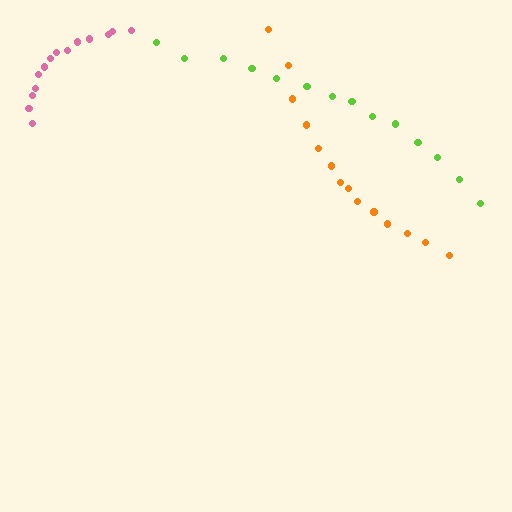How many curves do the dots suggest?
There are 3 distinct paths.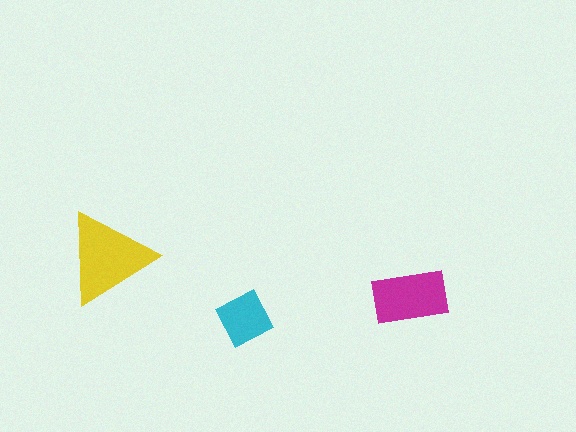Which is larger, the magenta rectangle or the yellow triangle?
The yellow triangle.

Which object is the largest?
The yellow triangle.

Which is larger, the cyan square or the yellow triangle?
The yellow triangle.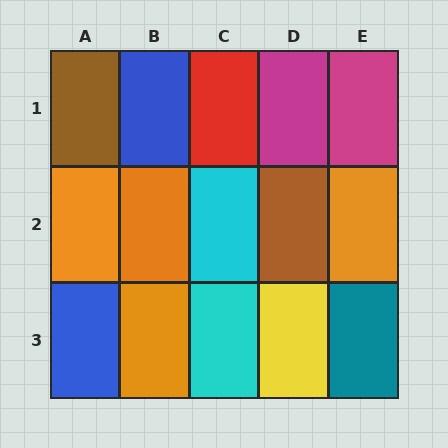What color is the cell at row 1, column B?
Blue.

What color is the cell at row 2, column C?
Cyan.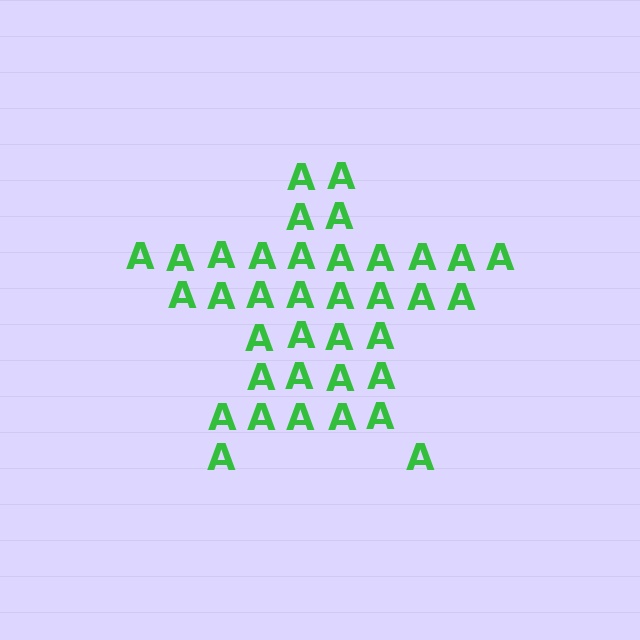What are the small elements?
The small elements are letter A's.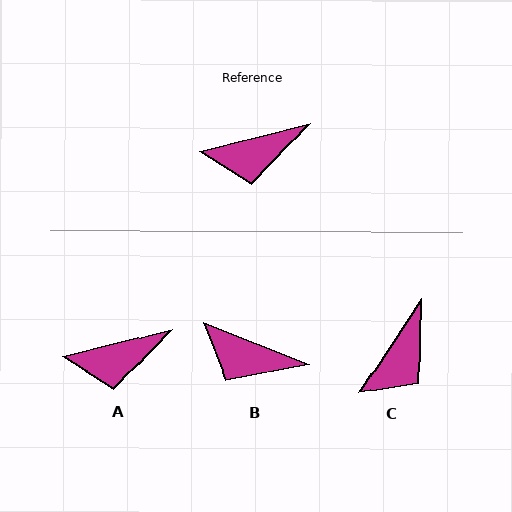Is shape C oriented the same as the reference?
No, it is off by about 42 degrees.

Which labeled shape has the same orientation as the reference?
A.